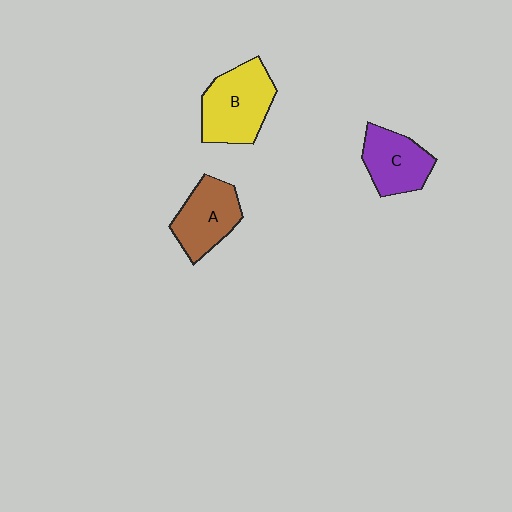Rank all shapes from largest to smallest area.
From largest to smallest: B (yellow), A (brown), C (purple).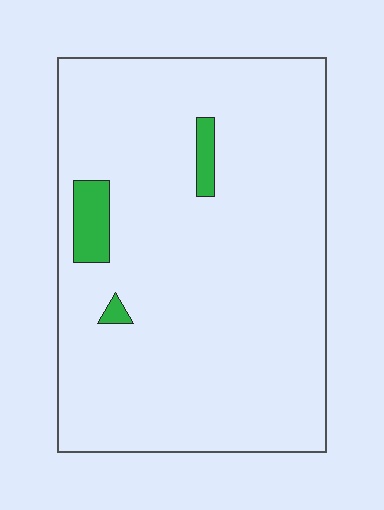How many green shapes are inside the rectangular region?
3.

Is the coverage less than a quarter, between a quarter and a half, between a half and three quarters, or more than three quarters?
Less than a quarter.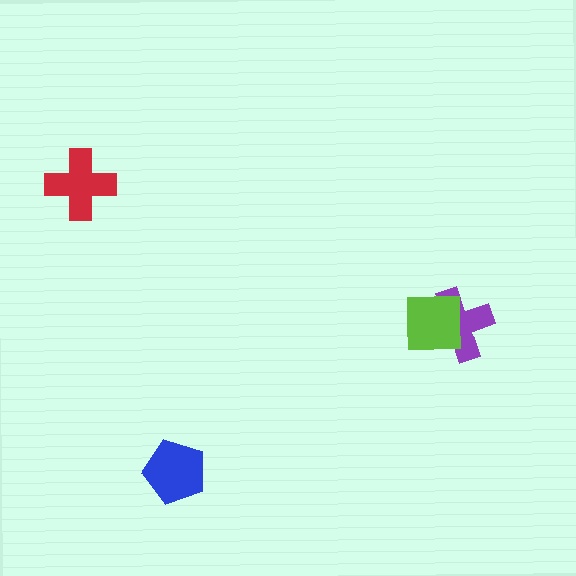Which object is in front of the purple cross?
The lime square is in front of the purple cross.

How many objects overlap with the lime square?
1 object overlaps with the lime square.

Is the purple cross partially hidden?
Yes, it is partially covered by another shape.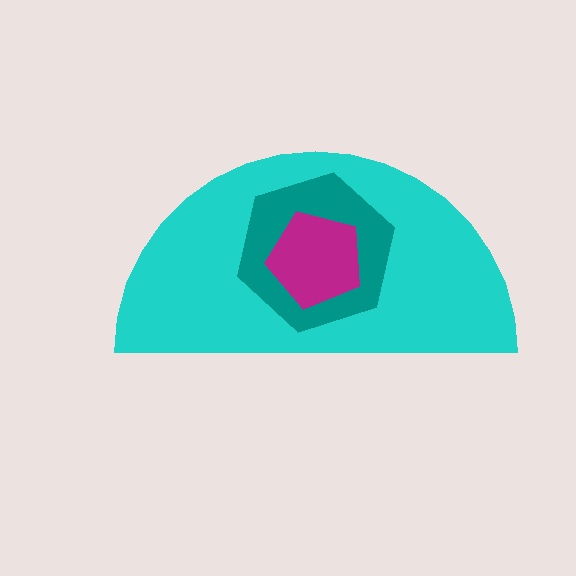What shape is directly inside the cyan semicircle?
The teal hexagon.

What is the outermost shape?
The cyan semicircle.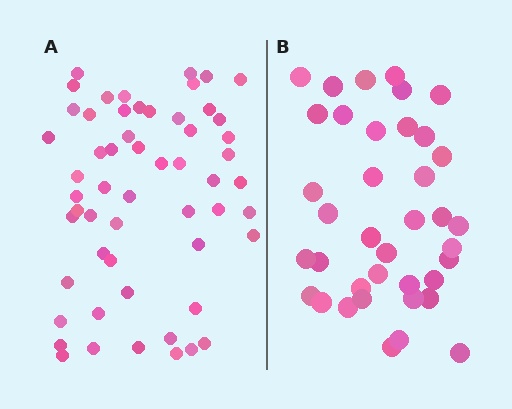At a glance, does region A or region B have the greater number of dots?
Region A (the left region) has more dots.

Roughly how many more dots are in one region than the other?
Region A has approximately 20 more dots than region B.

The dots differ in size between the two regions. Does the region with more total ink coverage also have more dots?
No. Region B has more total ink coverage because its dots are larger, but region A actually contains more individual dots. Total area can be misleading — the number of items is what matters here.